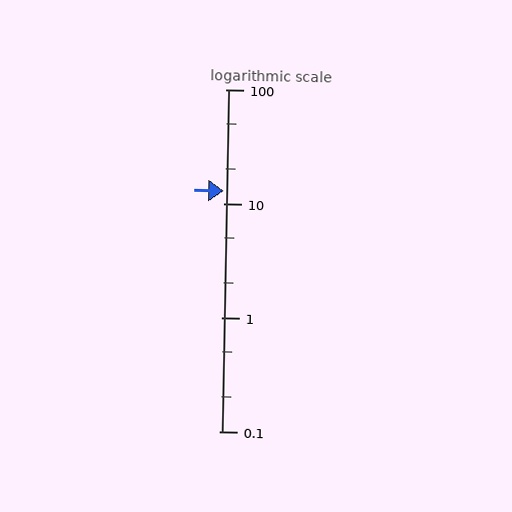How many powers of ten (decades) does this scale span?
The scale spans 3 decades, from 0.1 to 100.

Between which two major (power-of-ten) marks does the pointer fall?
The pointer is between 10 and 100.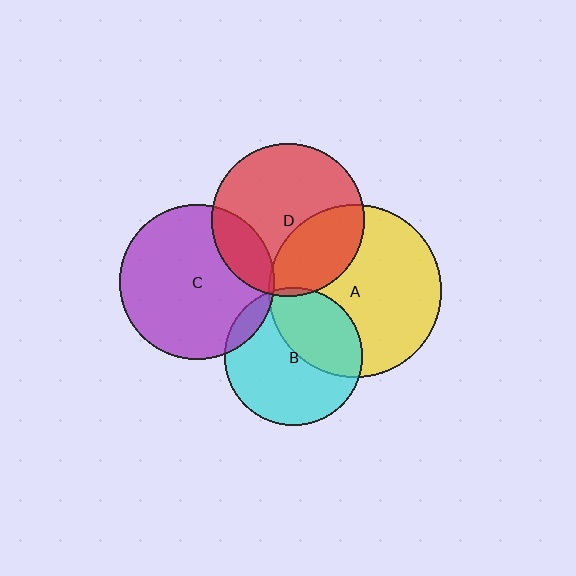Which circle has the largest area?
Circle A (yellow).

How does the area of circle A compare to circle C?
Approximately 1.2 times.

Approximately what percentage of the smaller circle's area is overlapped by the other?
Approximately 20%.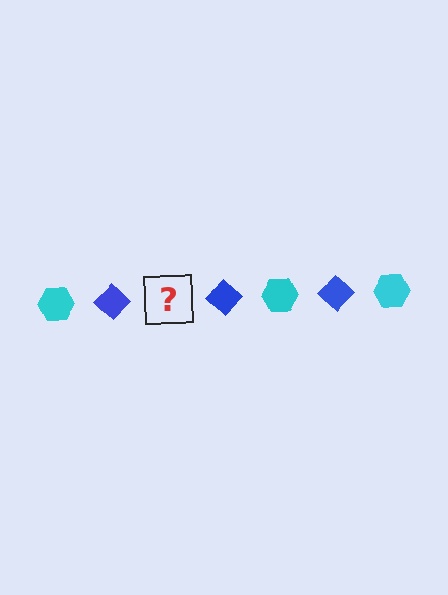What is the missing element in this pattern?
The missing element is a cyan hexagon.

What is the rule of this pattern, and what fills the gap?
The rule is that the pattern alternates between cyan hexagon and blue diamond. The gap should be filled with a cyan hexagon.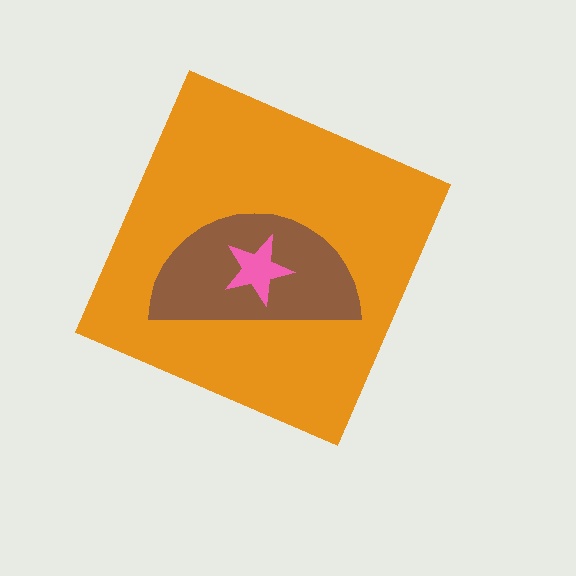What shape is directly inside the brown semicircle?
The pink star.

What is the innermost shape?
The pink star.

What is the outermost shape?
The orange diamond.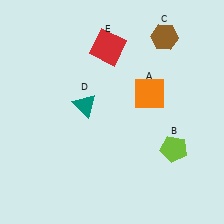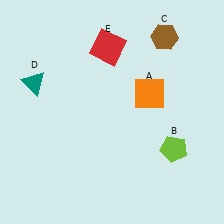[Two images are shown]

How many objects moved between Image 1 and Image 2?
1 object moved between the two images.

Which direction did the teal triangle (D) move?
The teal triangle (D) moved left.